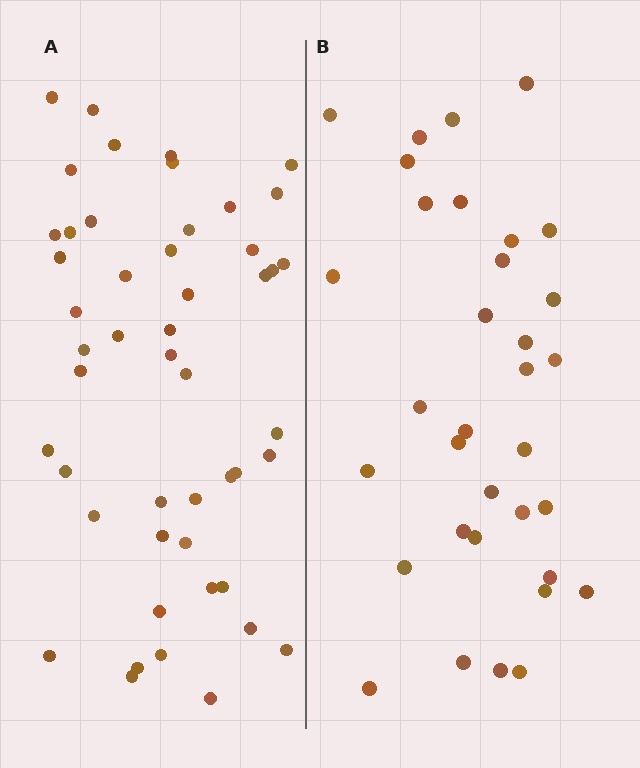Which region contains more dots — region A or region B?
Region A (the left region) has more dots.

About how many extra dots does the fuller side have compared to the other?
Region A has approximately 15 more dots than region B.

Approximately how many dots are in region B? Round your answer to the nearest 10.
About 30 dots. (The exact count is 34, which rounds to 30.)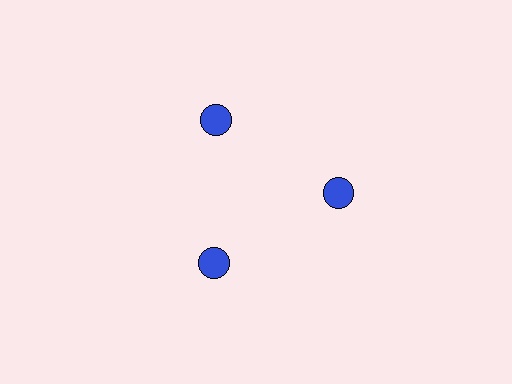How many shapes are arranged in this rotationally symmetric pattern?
There are 3 shapes, arranged in 3 groups of 1.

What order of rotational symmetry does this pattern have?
This pattern has 3-fold rotational symmetry.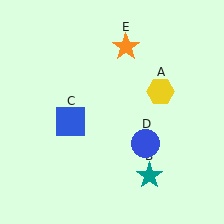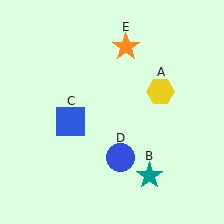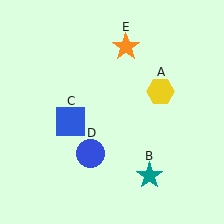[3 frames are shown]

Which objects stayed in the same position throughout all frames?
Yellow hexagon (object A) and teal star (object B) and blue square (object C) and orange star (object E) remained stationary.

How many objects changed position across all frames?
1 object changed position: blue circle (object D).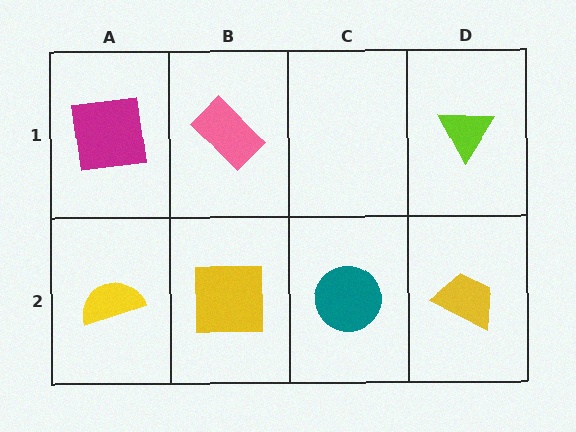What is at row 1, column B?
A pink rectangle.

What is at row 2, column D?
A yellow trapezoid.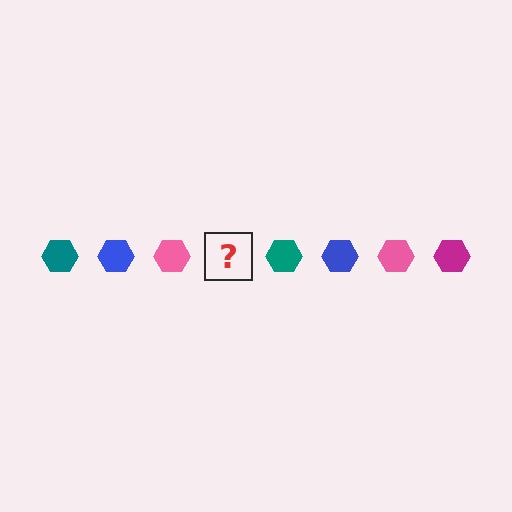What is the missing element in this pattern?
The missing element is a magenta hexagon.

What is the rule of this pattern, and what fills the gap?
The rule is that the pattern cycles through teal, blue, pink, magenta hexagons. The gap should be filled with a magenta hexagon.